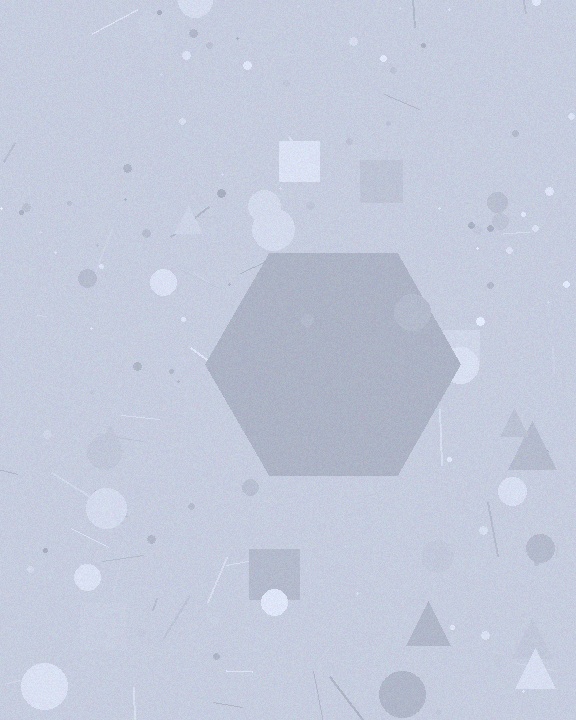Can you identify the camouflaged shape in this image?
The camouflaged shape is a hexagon.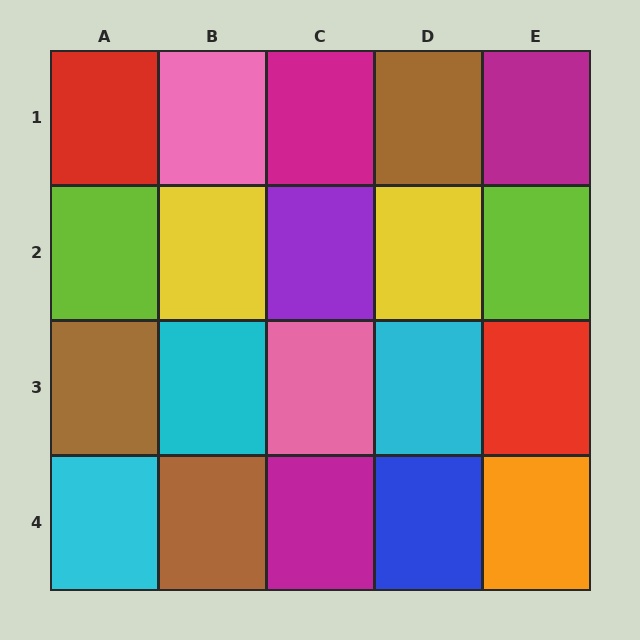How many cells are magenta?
3 cells are magenta.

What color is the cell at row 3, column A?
Brown.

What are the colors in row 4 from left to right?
Cyan, brown, magenta, blue, orange.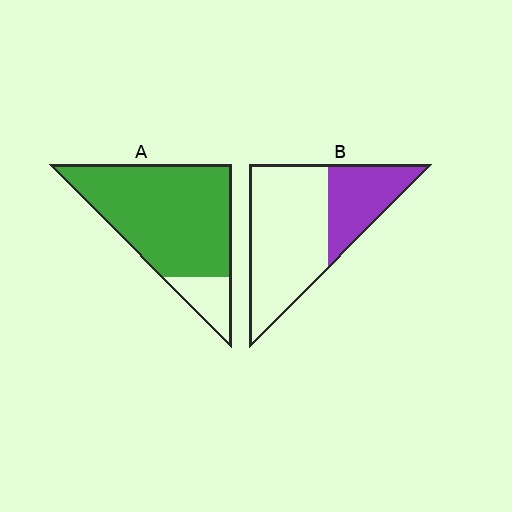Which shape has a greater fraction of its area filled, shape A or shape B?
Shape A.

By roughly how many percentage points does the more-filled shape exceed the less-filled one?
By roughly 55 percentage points (A over B).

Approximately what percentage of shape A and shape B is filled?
A is approximately 85% and B is approximately 30%.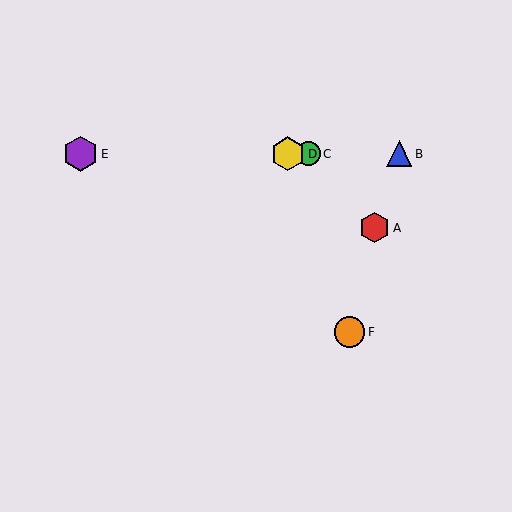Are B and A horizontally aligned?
No, B is at y≈154 and A is at y≈228.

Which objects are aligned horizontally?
Objects B, C, D, E are aligned horizontally.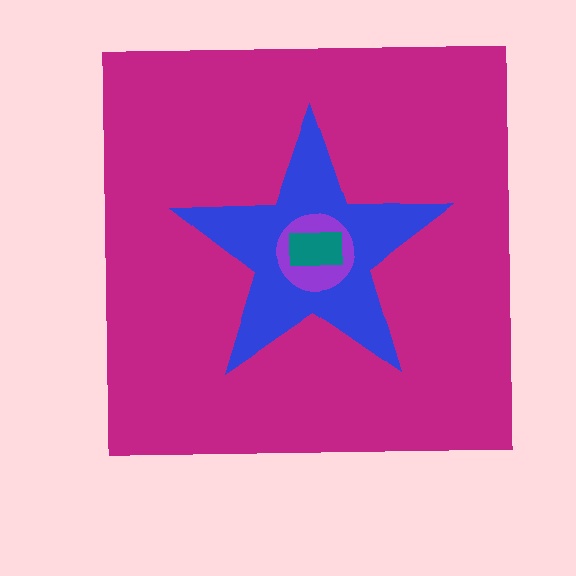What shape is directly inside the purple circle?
The teal rectangle.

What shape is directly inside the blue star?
The purple circle.